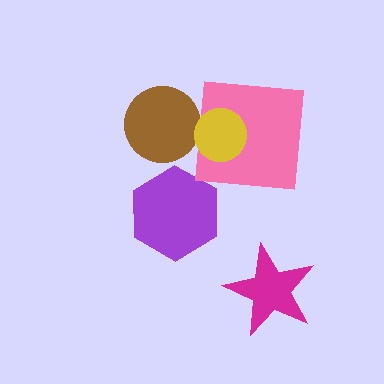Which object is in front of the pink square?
The yellow circle is in front of the pink square.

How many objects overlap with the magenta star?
0 objects overlap with the magenta star.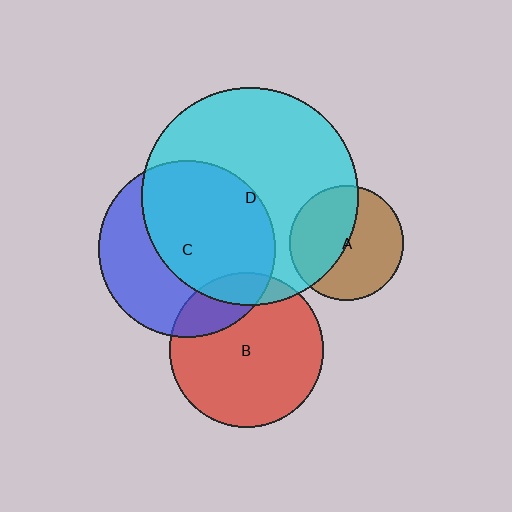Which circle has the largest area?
Circle D (cyan).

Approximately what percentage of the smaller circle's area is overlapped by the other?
Approximately 45%.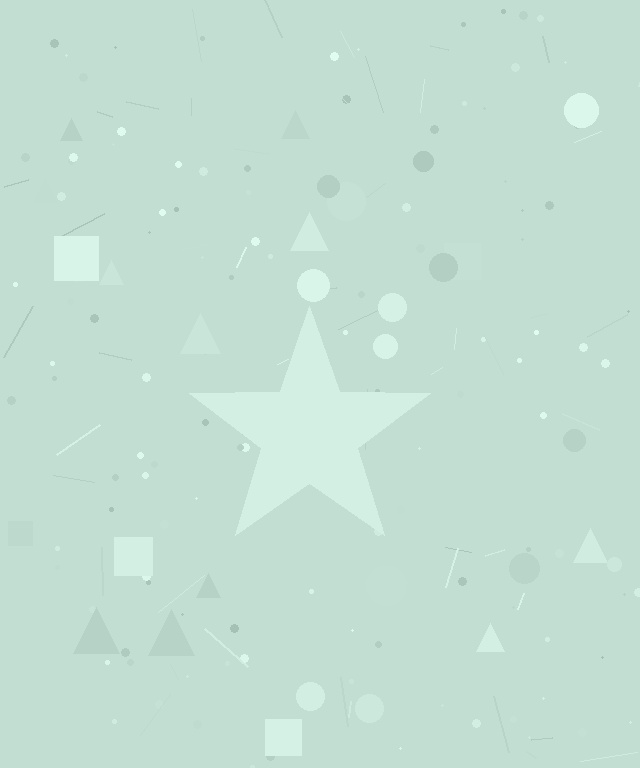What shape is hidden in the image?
A star is hidden in the image.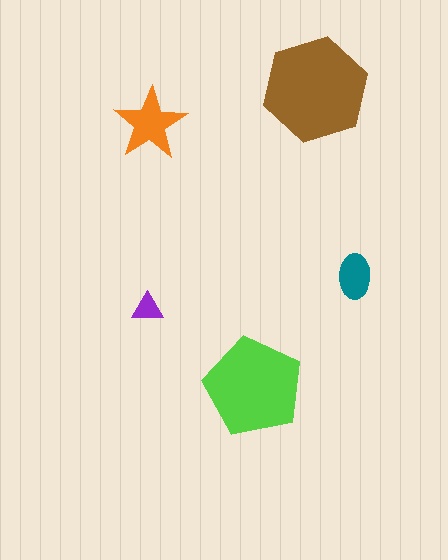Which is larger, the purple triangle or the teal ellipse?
The teal ellipse.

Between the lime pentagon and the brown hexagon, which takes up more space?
The brown hexagon.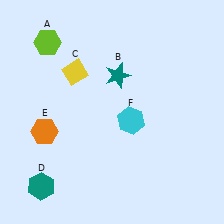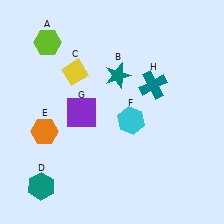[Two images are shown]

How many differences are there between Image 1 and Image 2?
There are 2 differences between the two images.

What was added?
A purple square (G), a teal cross (H) were added in Image 2.